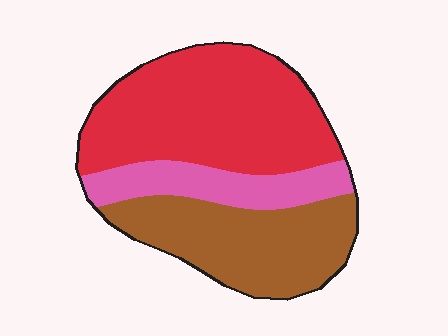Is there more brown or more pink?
Brown.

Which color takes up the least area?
Pink, at roughly 20%.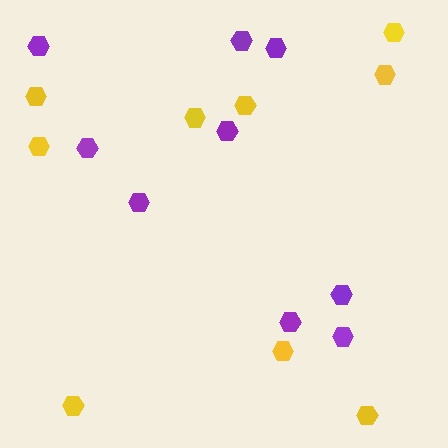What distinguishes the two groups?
There are 2 groups: one group of purple hexagons (9) and one group of yellow hexagons (9).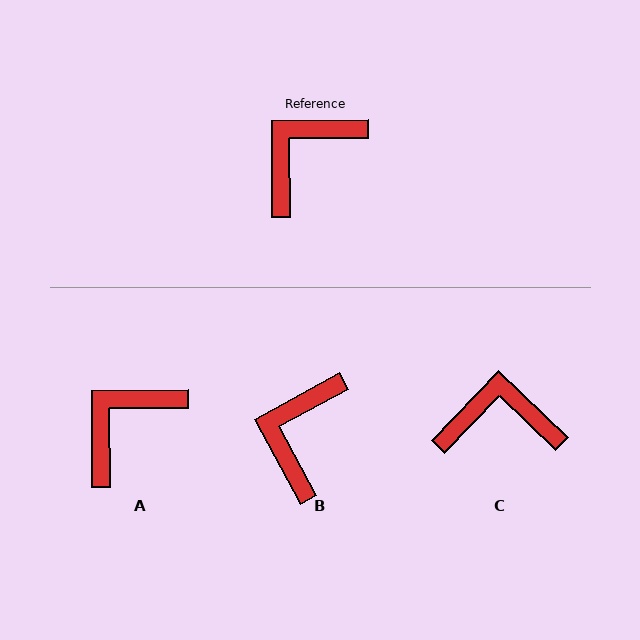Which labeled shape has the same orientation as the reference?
A.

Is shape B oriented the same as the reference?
No, it is off by about 28 degrees.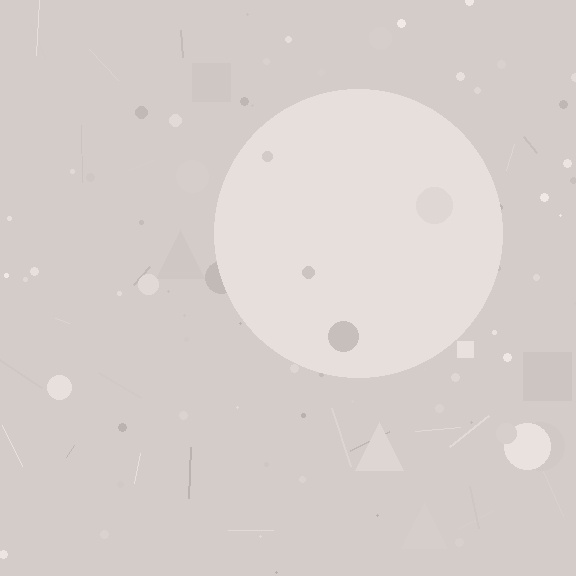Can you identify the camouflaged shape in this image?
The camouflaged shape is a circle.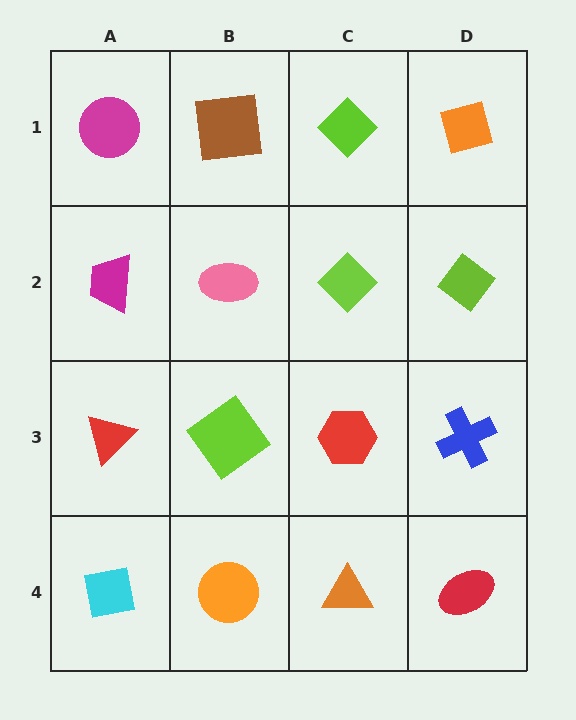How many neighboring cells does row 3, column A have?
3.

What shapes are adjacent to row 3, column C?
A lime diamond (row 2, column C), an orange triangle (row 4, column C), a lime diamond (row 3, column B), a blue cross (row 3, column D).